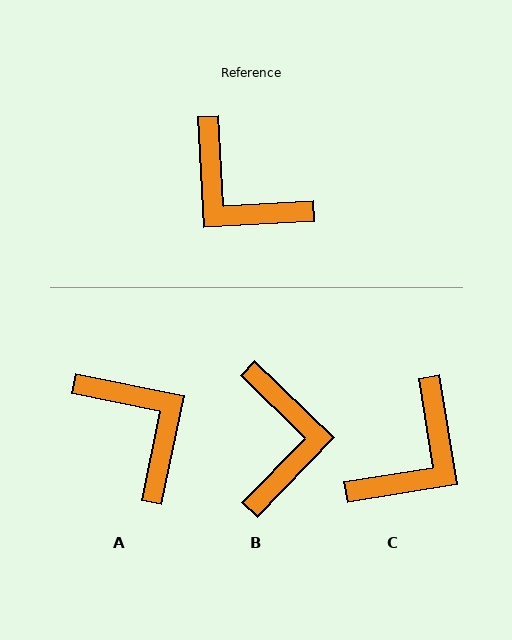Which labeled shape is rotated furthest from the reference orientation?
A, about 165 degrees away.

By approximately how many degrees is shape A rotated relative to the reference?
Approximately 165 degrees counter-clockwise.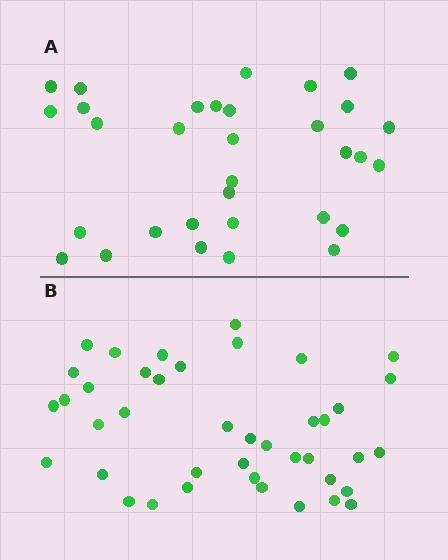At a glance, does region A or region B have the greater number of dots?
Region B (the bottom region) has more dots.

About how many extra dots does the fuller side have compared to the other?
Region B has roughly 8 or so more dots than region A.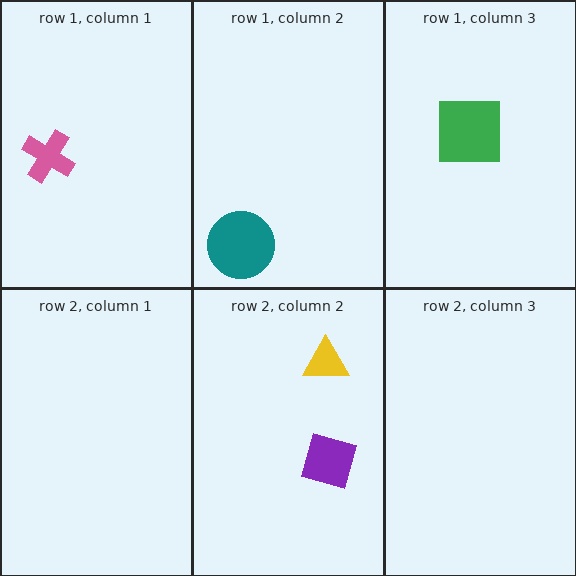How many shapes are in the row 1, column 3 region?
1.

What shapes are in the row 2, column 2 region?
The purple diamond, the yellow triangle.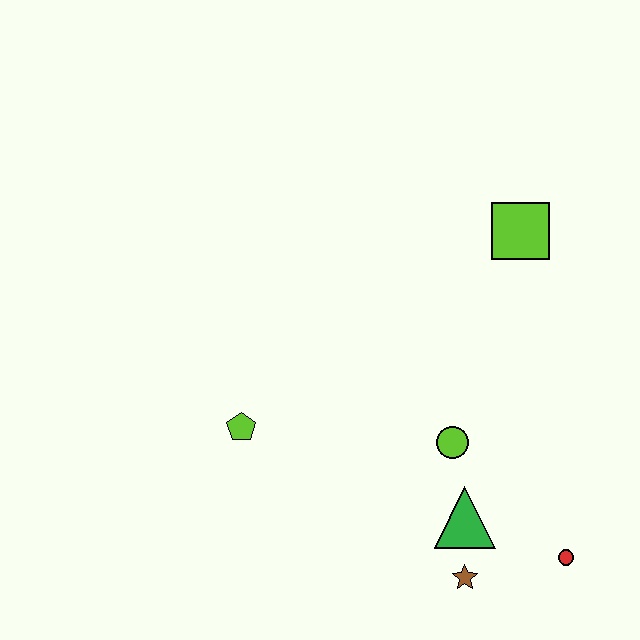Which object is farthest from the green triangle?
The lime square is farthest from the green triangle.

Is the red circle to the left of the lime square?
No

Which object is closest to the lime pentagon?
The lime circle is closest to the lime pentagon.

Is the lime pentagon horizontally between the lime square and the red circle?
No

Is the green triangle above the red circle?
Yes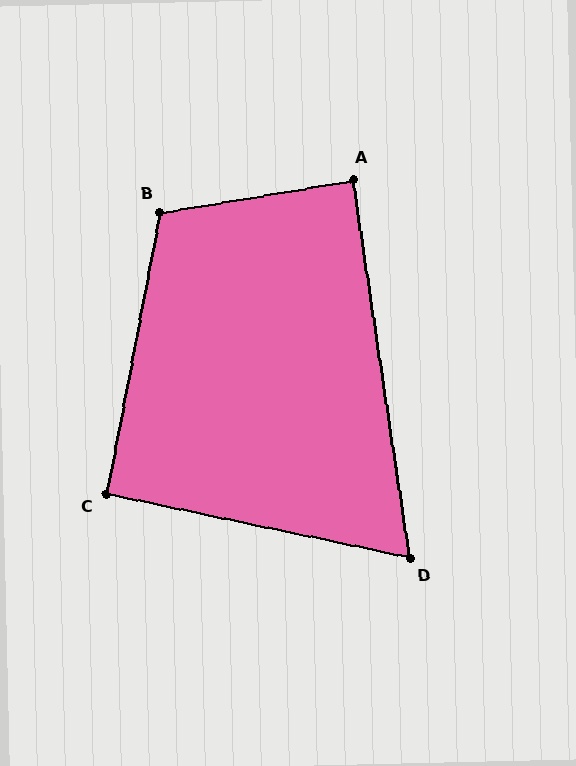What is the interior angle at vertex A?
Approximately 89 degrees (approximately right).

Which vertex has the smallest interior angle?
D, at approximately 70 degrees.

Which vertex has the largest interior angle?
B, at approximately 110 degrees.